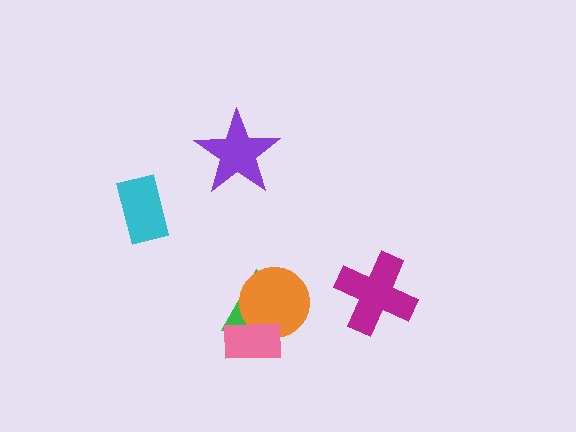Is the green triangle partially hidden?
Yes, it is partially covered by another shape.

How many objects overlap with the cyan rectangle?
0 objects overlap with the cyan rectangle.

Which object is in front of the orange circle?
The pink rectangle is in front of the orange circle.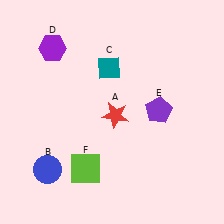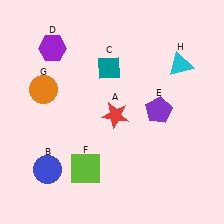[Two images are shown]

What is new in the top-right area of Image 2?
A cyan triangle (H) was added in the top-right area of Image 2.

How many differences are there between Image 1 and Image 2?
There are 2 differences between the two images.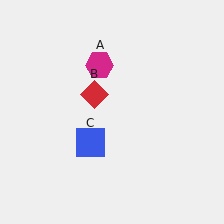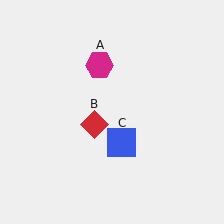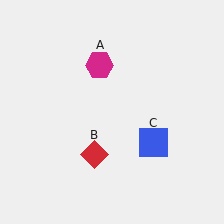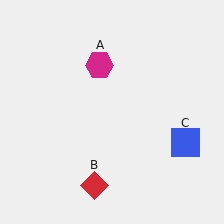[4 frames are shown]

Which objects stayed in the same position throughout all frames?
Magenta hexagon (object A) remained stationary.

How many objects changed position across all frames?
2 objects changed position: red diamond (object B), blue square (object C).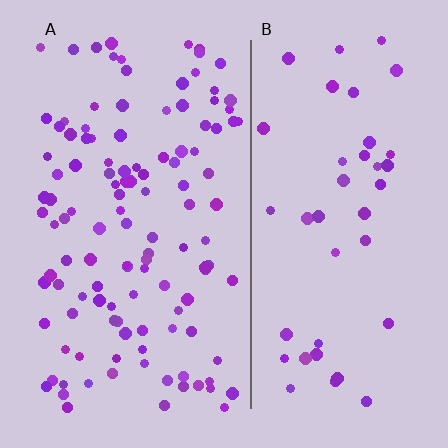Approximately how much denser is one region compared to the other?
Approximately 2.8× — region A over region B.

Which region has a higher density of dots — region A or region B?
A (the left).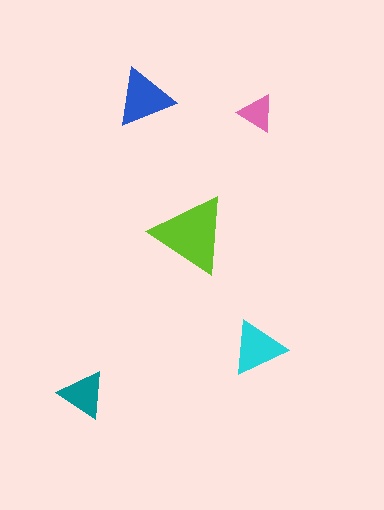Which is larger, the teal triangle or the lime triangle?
The lime one.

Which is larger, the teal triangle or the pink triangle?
The teal one.